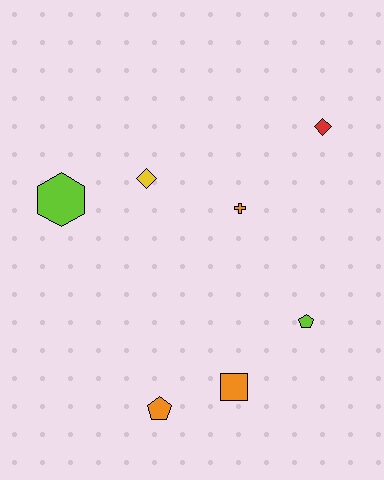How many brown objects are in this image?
There are no brown objects.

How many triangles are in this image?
There are no triangles.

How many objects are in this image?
There are 7 objects.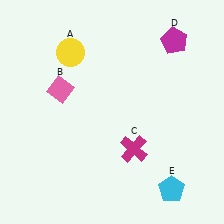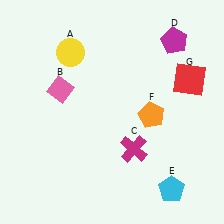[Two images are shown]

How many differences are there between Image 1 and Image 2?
There are 2 differences between the two images.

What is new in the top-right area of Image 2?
A red square (G) was added in the top-right area of Image 2.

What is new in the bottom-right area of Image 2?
An orange pentagon (F) was added in the bottom-right area of Image 2.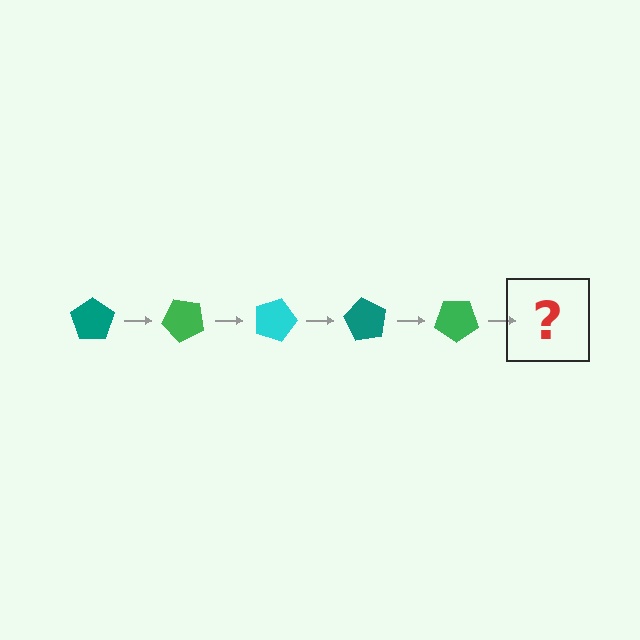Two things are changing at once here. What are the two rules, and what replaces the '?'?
The two rules are that it rotates 45 degrees each step and the color cycles through teal, green, and cyan. The '?' should be a cyan pentagon, rotated 225 degrees from the start.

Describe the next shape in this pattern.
It should be a cyan pentagon, rotated 225 degrees from the start.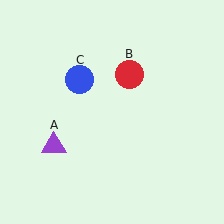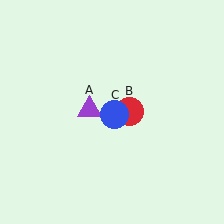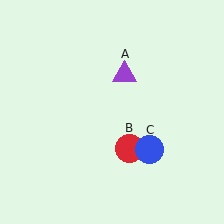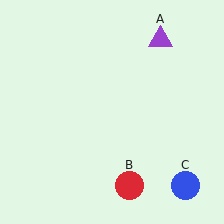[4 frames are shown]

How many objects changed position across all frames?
3 objects changed position: purple triangle (object A), red circle (object B), blue circle (object C).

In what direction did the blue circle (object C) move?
The blue circle (object C) moved down and to the right.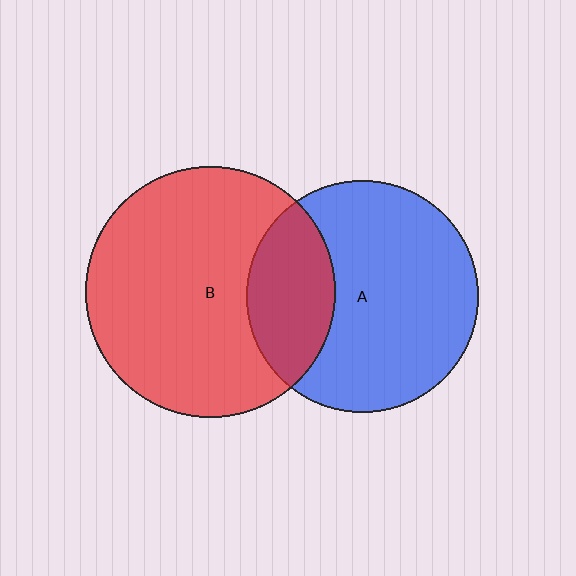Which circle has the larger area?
Circle B (red).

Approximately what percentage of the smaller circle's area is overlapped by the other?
Approximately 25%.